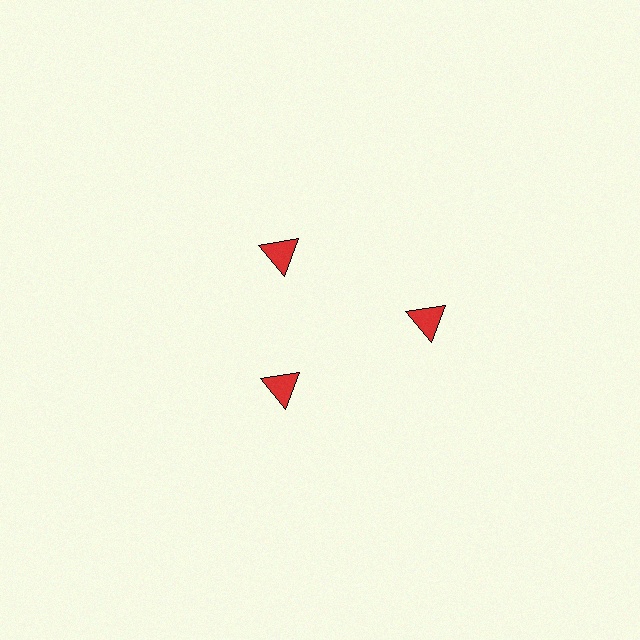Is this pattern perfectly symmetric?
No. The 3 red triangles are arranged in a ring, but one element near the 3 o'clock position is pushed outward from the center, breaking the 3-fold rotational symmetry.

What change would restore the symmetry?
The symmetry would be restored by moving it inward, back onto the ring so that all 3 triangles sit at equal angles and equal distance from the center.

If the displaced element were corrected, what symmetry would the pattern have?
It would have 3-fold rotational symmetry — the pattern would map onto itself every 120 degrees.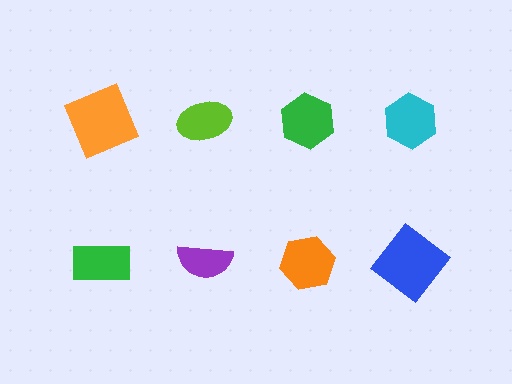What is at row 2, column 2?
A purple semicircle.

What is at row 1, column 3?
A green hexagon.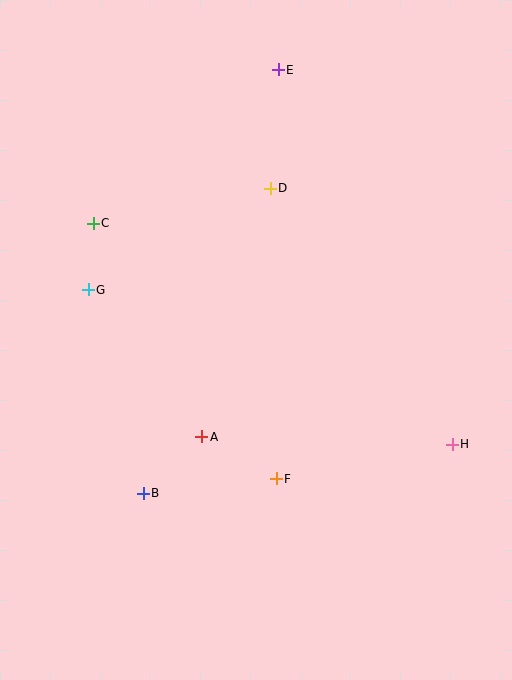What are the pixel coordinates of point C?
Point C is at (93, 223).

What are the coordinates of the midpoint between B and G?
The midpoint between B and G is at (116, 391).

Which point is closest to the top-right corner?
Point E is closest to the top-right corner.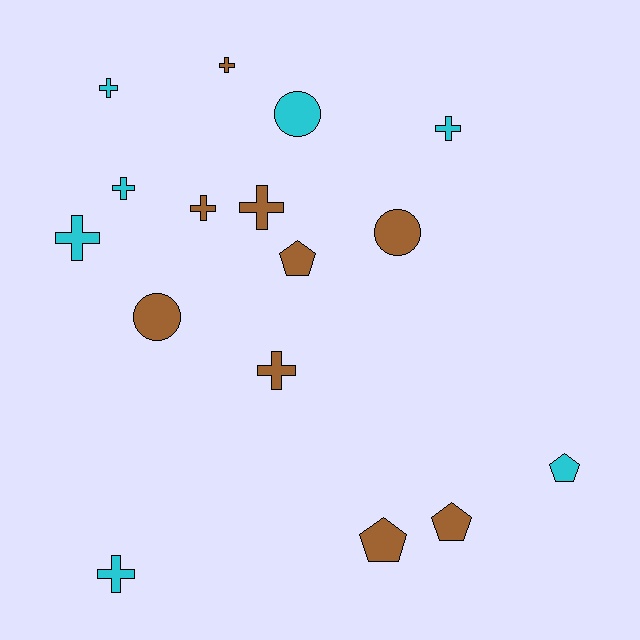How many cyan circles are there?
There is 1 cyan circle.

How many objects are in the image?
There are 16 objects.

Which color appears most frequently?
Brown, with 9 objects.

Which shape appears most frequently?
Cross, with 9 objects.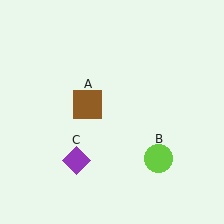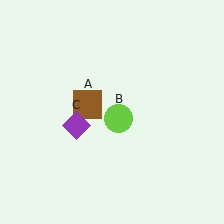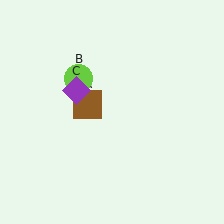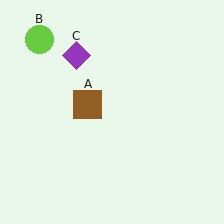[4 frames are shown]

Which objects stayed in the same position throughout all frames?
Brown square (object A) remained stationary.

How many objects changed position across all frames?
2 objects changed position: lime circle (object B), purple diamond (object C).